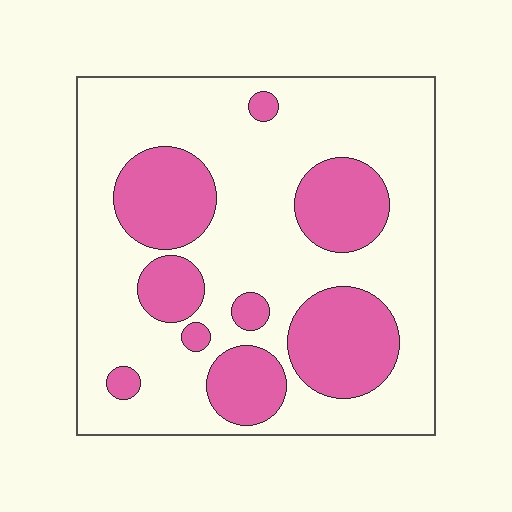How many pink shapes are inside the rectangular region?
9.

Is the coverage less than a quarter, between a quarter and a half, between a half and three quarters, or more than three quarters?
Between a quarter and a half.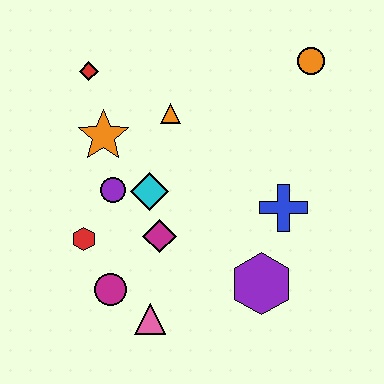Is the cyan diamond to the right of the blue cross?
No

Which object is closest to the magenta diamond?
The cyan diamond is closest to the magenta diamond.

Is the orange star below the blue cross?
No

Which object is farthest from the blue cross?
The red diamond is farthest from the blue cross.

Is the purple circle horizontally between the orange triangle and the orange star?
Yes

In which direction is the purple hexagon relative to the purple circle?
The purple hexagon is to the right of the purple circle.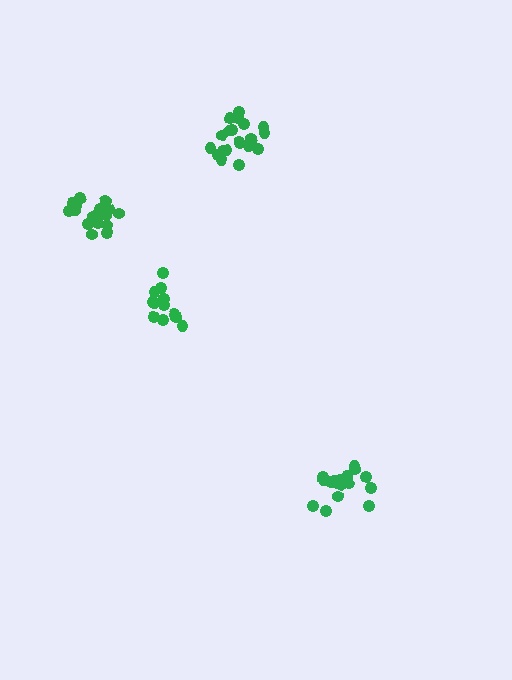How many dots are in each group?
Group 1: 19 dots, Group 2: 15 dots, Group 3: 21 dots, Group 4: 19 dots (74 total).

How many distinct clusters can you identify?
There are 4 distinct clusters.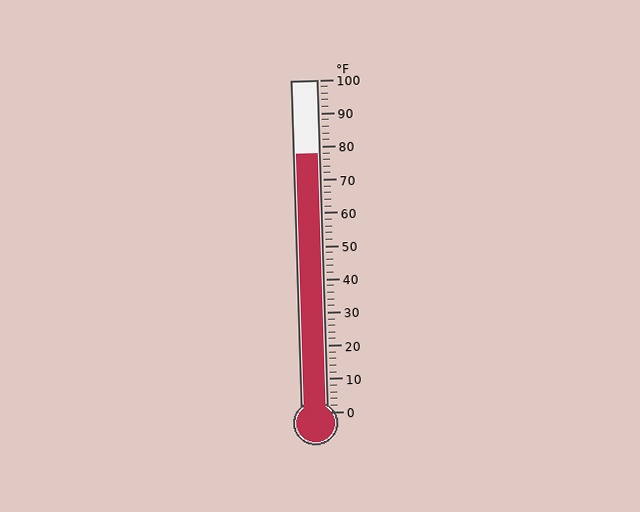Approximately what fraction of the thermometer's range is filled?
The thermometer is filled to approximately 80% of its range.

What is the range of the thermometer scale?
The thermometer scale ranges from 0°F to 100°F.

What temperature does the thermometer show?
The thermometer shows approximately 78°F.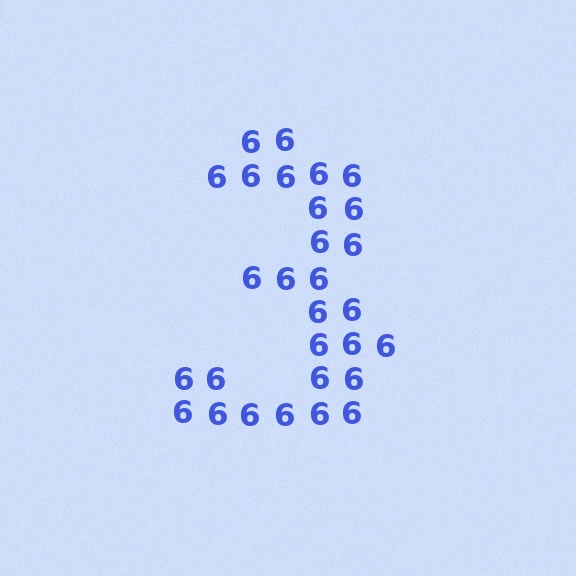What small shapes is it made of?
It is made of small digit 6's.